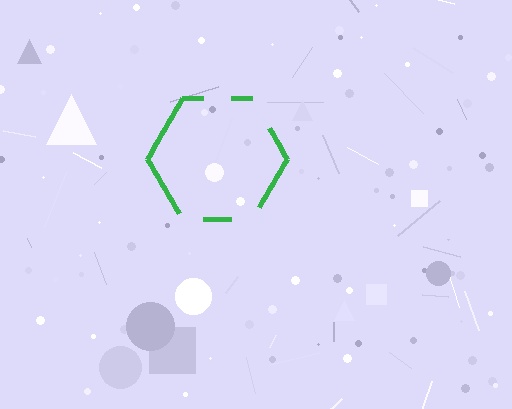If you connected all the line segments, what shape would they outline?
They would outline a hexagon.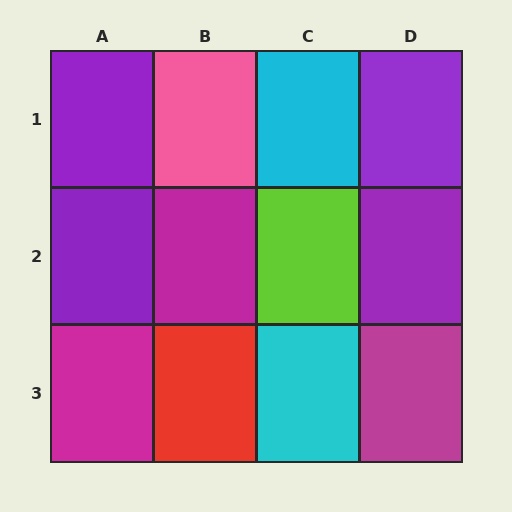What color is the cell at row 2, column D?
Purple.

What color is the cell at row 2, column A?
Purple.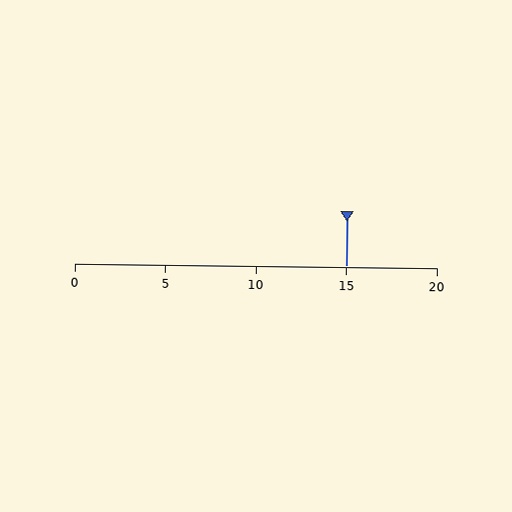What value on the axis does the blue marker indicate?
The marker indicates approximately 15.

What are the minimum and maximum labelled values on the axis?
The axis runs from 0 to 20.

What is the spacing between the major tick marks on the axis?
The major ticks are spaced 5 apart.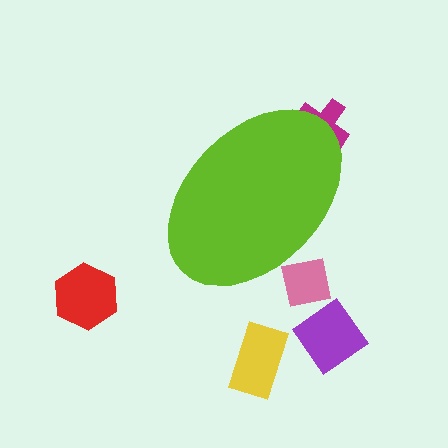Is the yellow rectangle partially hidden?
No, the yellow rectangle is fully visible.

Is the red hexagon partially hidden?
No, the red hexagon is fully visible.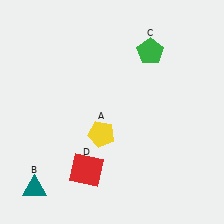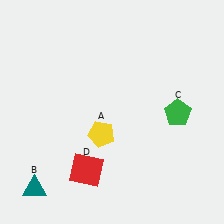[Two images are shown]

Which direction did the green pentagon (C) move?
The green pentagon (C) moved down.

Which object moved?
The green pentagon (C) moved down.